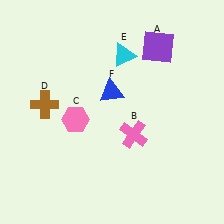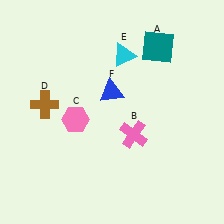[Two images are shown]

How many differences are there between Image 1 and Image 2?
There is 1 difference between the two images.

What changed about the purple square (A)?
In Image 1, A is purple. In Image 2, it changed to teal.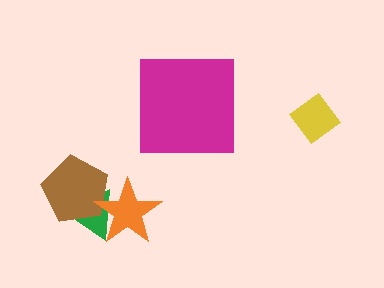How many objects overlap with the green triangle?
2 objects overlap with the green triangle.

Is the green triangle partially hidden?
Yes, it is partially covered by another shape.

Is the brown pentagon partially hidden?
Yes, it is partially covered by another shape.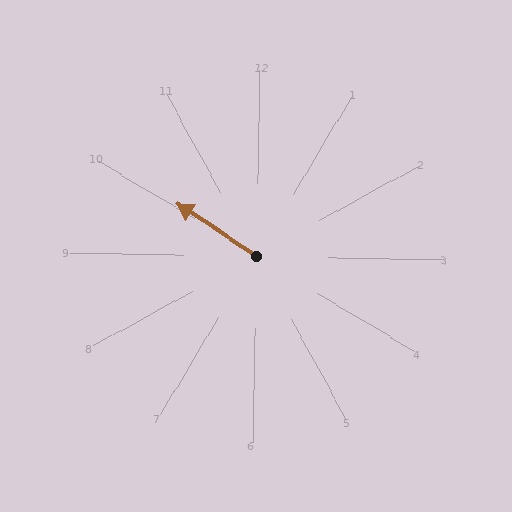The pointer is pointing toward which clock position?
Roughly 10 o'clock.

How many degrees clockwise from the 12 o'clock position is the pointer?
Approximately 303 degrees.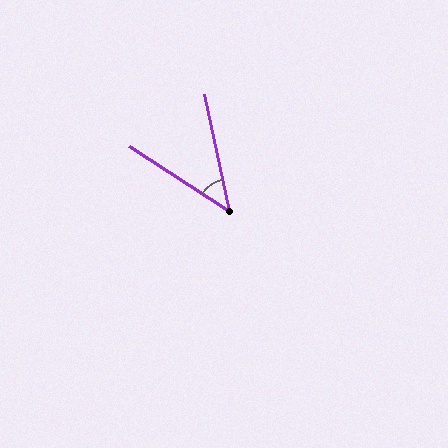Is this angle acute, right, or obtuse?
It is acute.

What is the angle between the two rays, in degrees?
Approximately 45 degrees.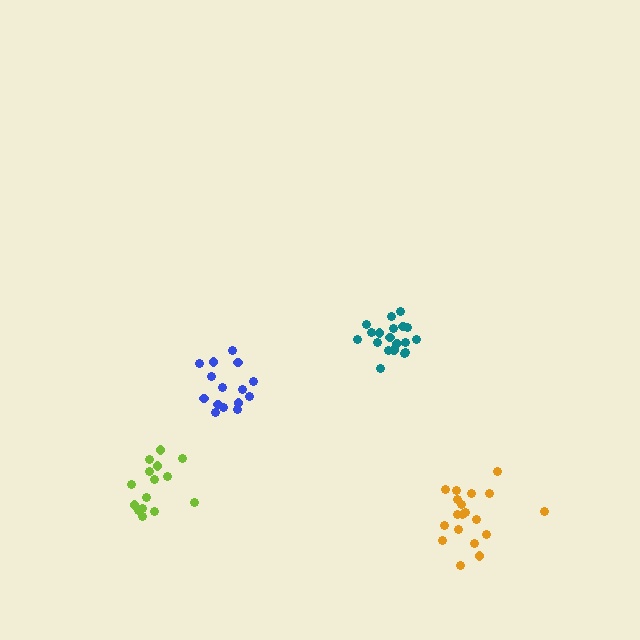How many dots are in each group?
Group 1: 19 dots, Group 2: 15 dots, Group 3: 19 dots, Group 4: 15 dots (68 total).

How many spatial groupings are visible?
There are 4 spatial groupings.